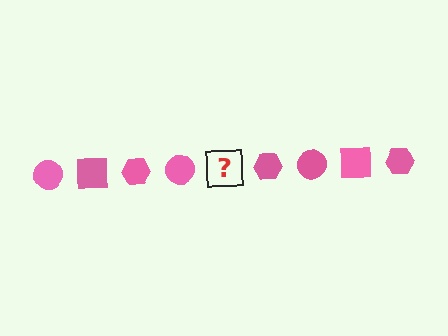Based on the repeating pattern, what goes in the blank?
The blank should be a pink square.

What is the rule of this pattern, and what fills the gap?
The rule is that the pattern cycles through circle, square, hexagon shapes in pink. The gap should be filled with a pink square.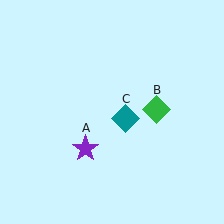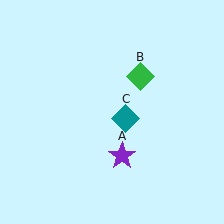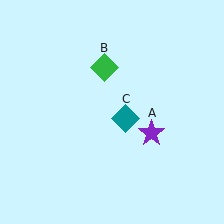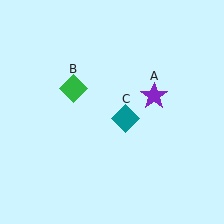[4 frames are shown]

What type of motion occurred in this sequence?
The purple star (object A), green diamond (object B) rotated counterclockwise around the center of the scene.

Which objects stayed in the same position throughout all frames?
Teal diamond (object C) remained stationary.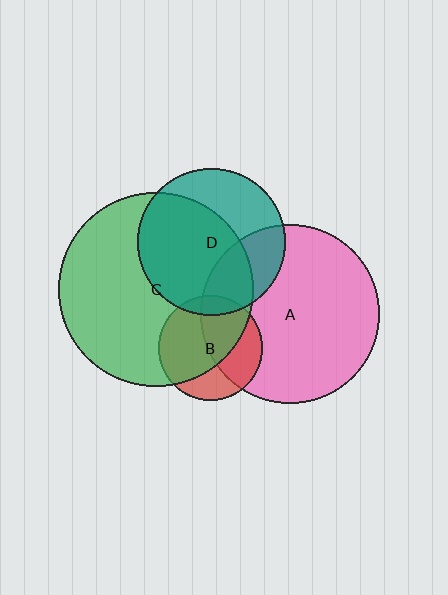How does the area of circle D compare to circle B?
Approximately 2.0 times.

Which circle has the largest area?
Circle C (green).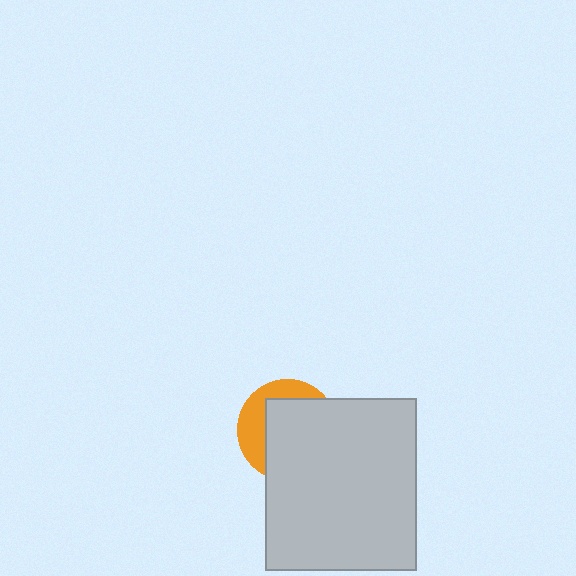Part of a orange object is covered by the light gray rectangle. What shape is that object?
It is a circle.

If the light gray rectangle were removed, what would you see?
You would see the complete orange circle.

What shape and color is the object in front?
The object in front is a light gray rectangle.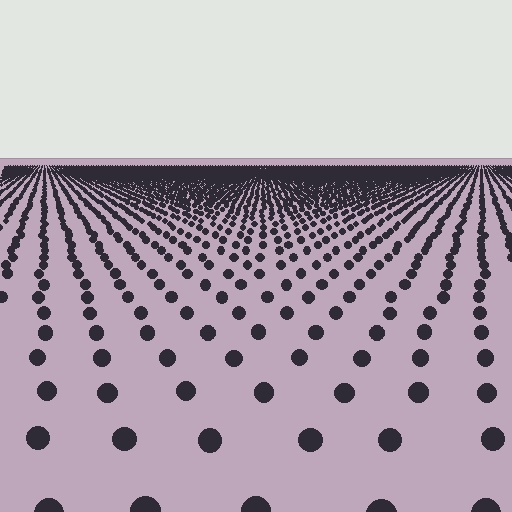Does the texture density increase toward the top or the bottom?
Density increases toward the top.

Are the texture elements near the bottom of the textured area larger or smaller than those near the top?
Larger. Near the bottom, elements are closer to the viewer and appear at a bigger on-screen size.